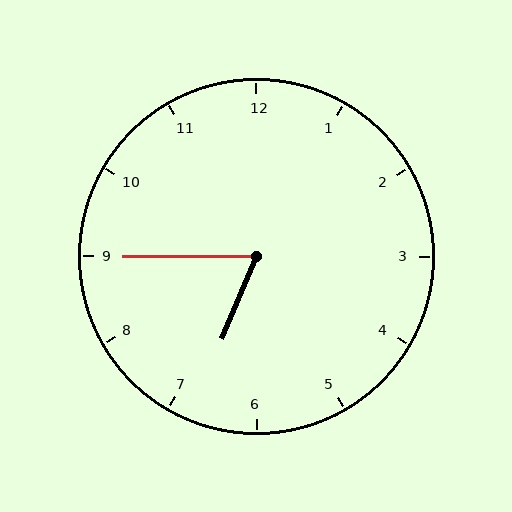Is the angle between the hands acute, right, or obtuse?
It is acute.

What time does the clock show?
6:45.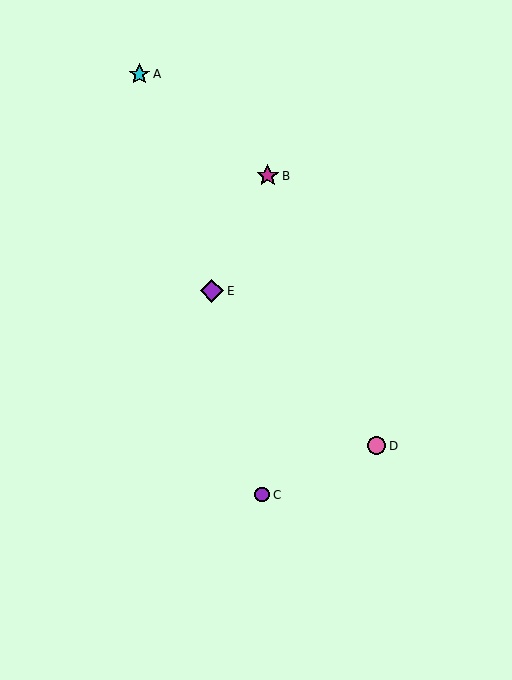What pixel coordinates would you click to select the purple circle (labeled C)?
Click at (262, 495) to select the purple circle C.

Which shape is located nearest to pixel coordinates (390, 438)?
The pink circle (labeled D) at (376, 446) is nearest to that location.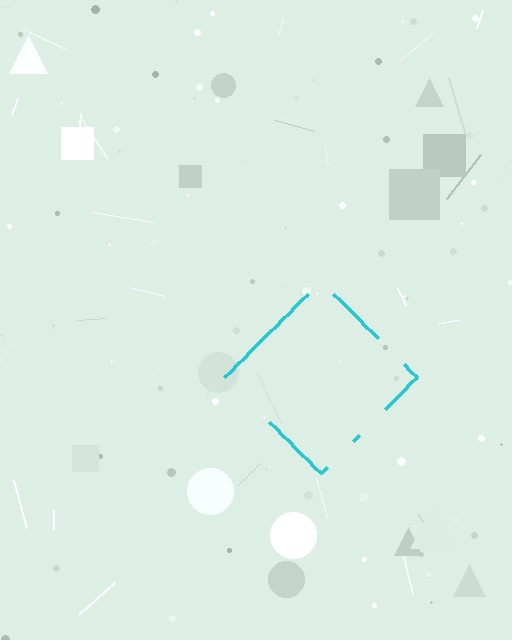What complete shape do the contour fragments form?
The contour fragments form a diamond.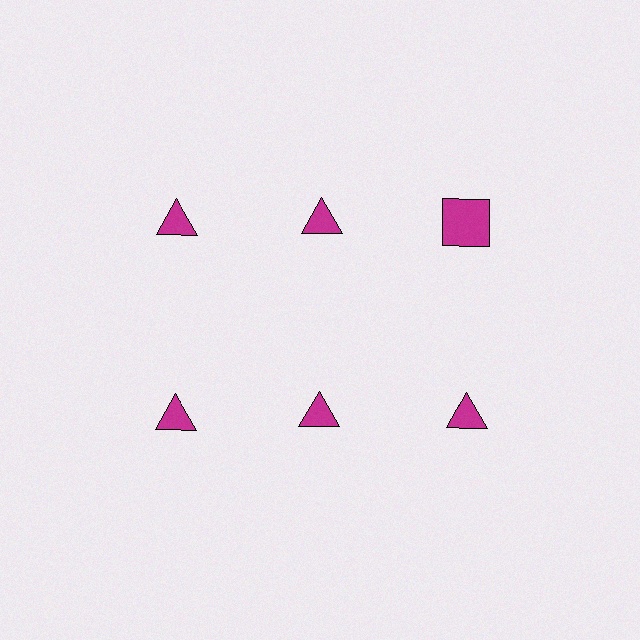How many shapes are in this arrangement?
There are 6 shapes arranged in a grid pattern.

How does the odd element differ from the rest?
It has a different shape: square instead of triangle.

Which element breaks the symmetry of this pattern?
The magenta square in the top row, center column breaks the symmetry. All other shapes are magenta triangles.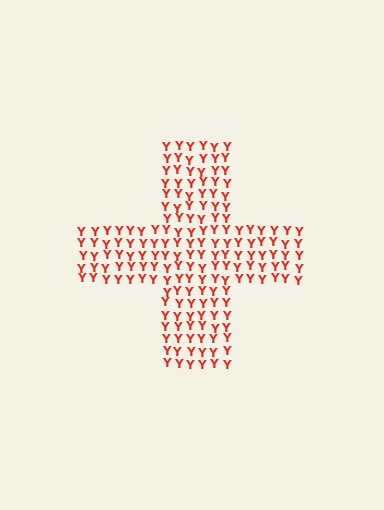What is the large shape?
The large shape is a cross.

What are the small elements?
The small elements are letter Y's.